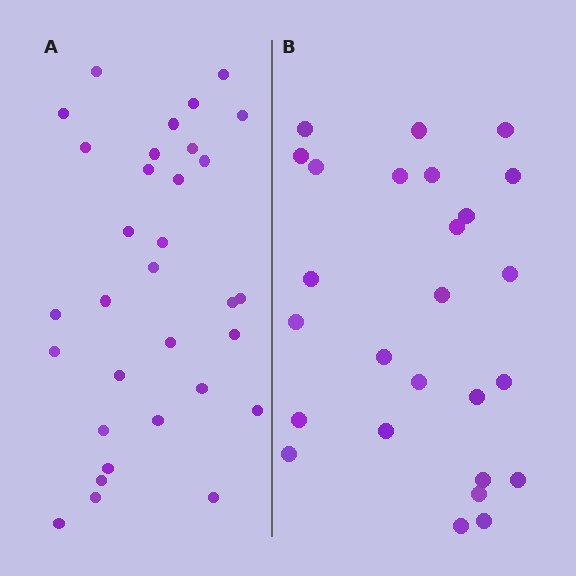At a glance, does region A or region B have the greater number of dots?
Region A (the left region) has more dots.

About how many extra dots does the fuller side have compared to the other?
Region A has about 6 more dots than region B.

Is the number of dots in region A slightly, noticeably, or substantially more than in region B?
Region A has only slightly more — the two regions are fairly close. The ratio is roughly 1.2 to 1.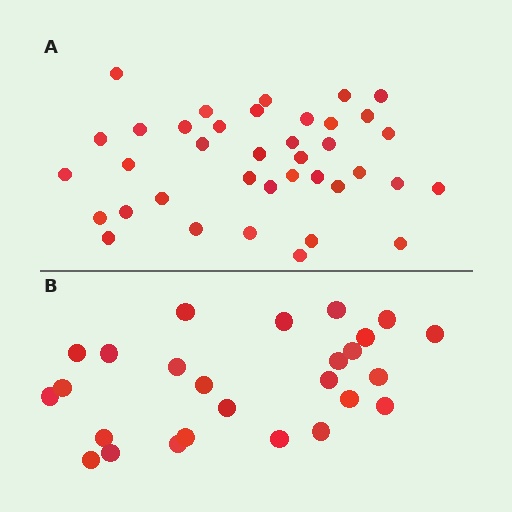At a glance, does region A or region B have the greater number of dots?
Region A (the top region) has more dots.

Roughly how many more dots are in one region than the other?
Region A has roughly 12 or so more dots than region B.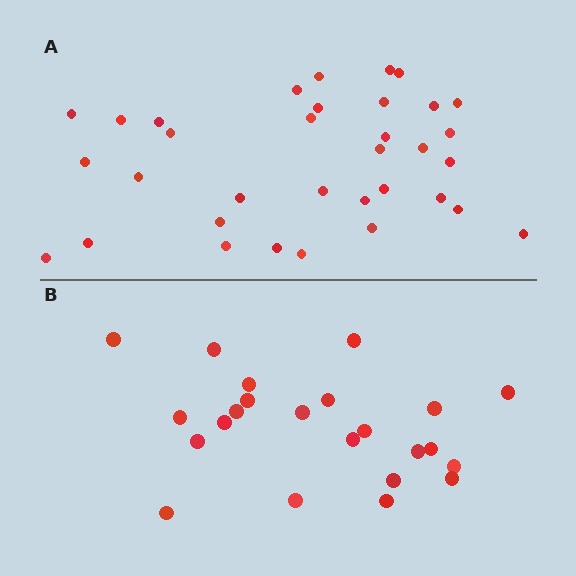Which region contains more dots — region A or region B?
Region A (the top region) has more dots.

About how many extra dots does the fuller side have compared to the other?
Region A has roughly 12 or so more dots than region B.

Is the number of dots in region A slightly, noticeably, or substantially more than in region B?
Region A has substantially more. The ratio is roughly 1.5 to 1.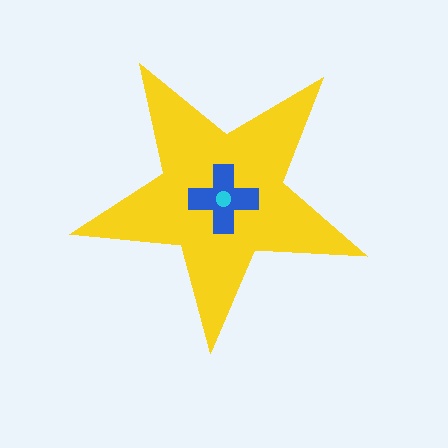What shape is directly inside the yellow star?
The blue cross.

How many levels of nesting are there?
3.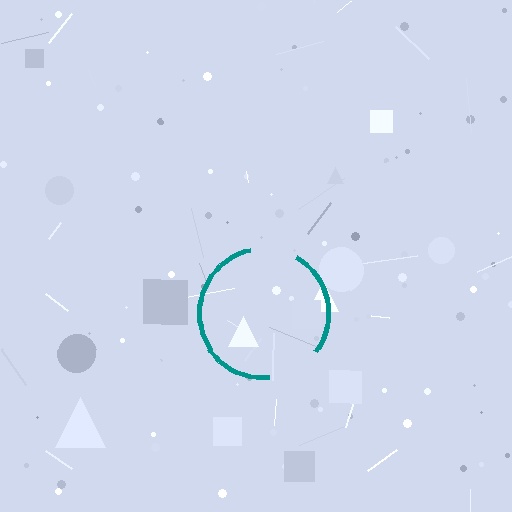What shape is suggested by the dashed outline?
The dashed outline suggests a circle.